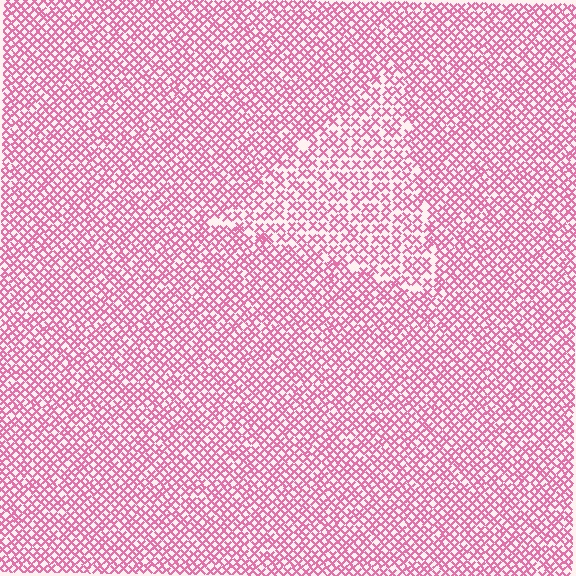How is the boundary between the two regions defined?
The boundary is defined by a change in element density (approximately 1.5x ratio). All elements are the same color, size, and shape.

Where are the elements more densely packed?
The elements are more densely packed outside the triangle boundary.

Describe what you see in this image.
The image contains small pink elements arranged at two different densities. A triangle-shaped region is visible where the elements are less densely packed than the surrounding area.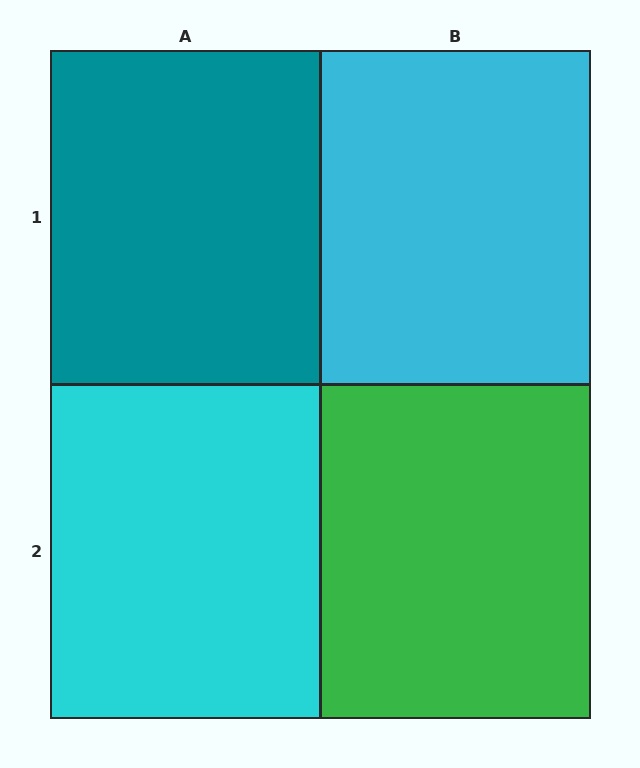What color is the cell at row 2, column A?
Cyan.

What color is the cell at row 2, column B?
Green.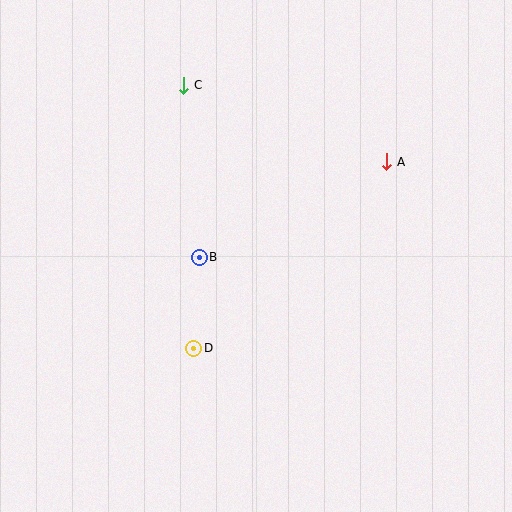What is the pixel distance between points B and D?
The distance between B and D is 91 pixels.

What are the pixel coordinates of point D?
Point D is at (194, 348).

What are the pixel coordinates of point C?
Point C is at (184, 85).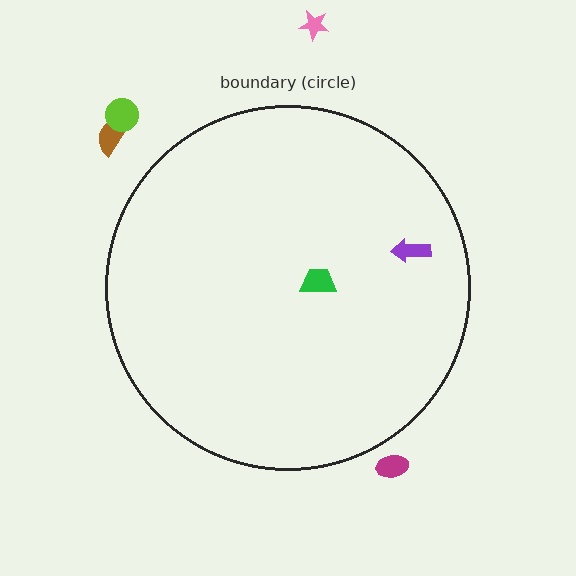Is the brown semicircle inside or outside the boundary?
Outside.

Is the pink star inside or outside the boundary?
Outside.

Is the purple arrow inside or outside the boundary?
Inside.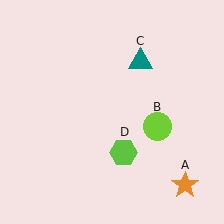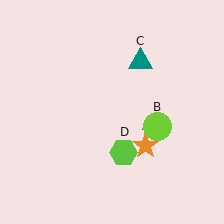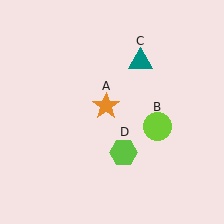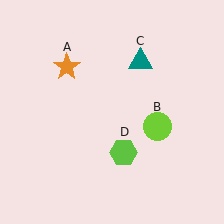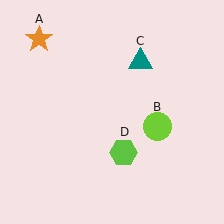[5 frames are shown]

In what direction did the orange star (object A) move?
The orange star (object A) moved up and to the left.